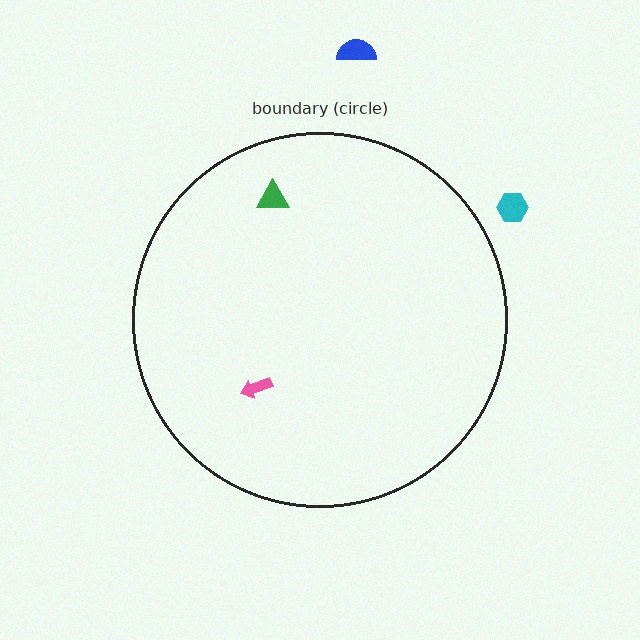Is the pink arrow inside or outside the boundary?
Inside.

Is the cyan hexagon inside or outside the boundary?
Outside.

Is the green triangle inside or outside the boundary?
Inside.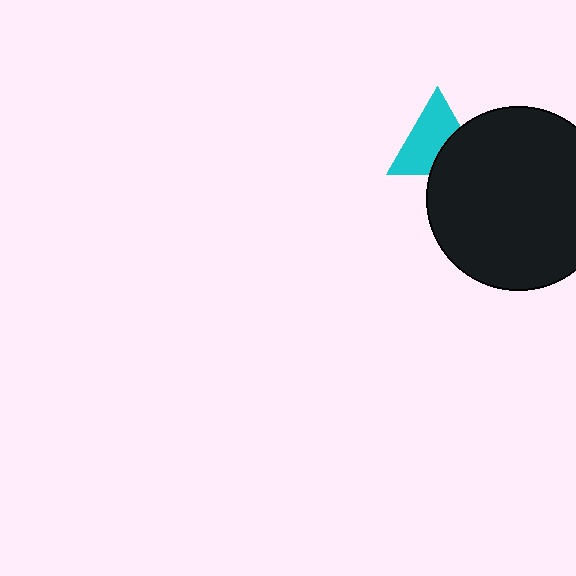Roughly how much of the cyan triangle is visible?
About half of it is visible (roughly 64%).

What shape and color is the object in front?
The object in front is a black circle.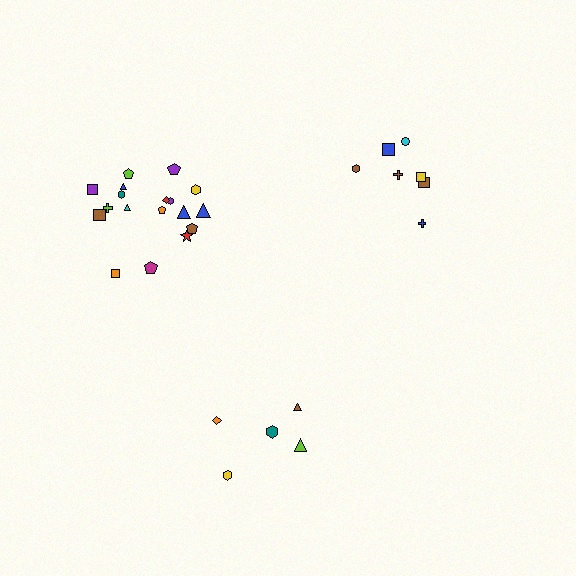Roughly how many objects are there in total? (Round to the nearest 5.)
Roughly 30 objects in total.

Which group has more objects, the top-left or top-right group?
The top-left group.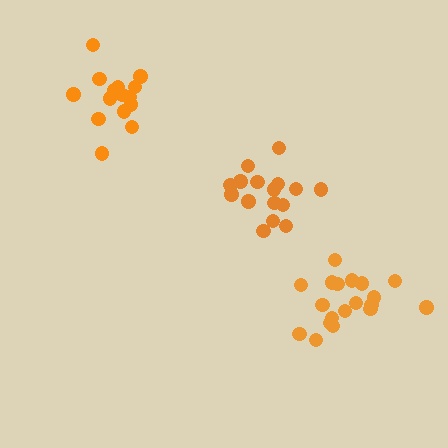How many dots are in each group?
Group 1: 16 dots, Group 2: 16 dots, Group 3: 19 dots (51 total).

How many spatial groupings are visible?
There are 3 spatial groupings.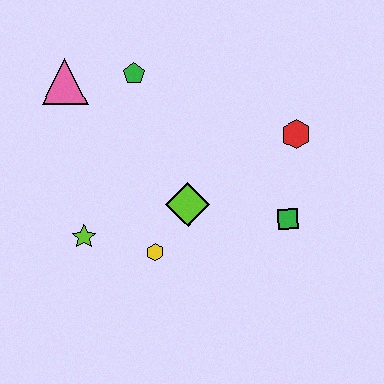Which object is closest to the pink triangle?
The green pentagon is closest to the pink triangle.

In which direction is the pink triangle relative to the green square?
The pink triangle is to the left of the green square.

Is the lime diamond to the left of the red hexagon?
Yes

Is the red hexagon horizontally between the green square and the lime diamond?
No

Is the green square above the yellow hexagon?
Yes